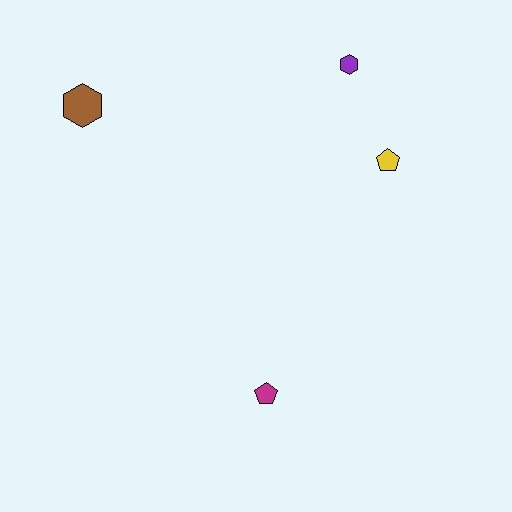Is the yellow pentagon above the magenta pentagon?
Yes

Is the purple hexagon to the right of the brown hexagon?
Yes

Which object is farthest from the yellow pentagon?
The brown hexagon is farthest from the yellow pentagon.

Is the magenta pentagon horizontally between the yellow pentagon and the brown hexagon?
Yes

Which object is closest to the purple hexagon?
The yellow pentagon is closest to the purple hexagon.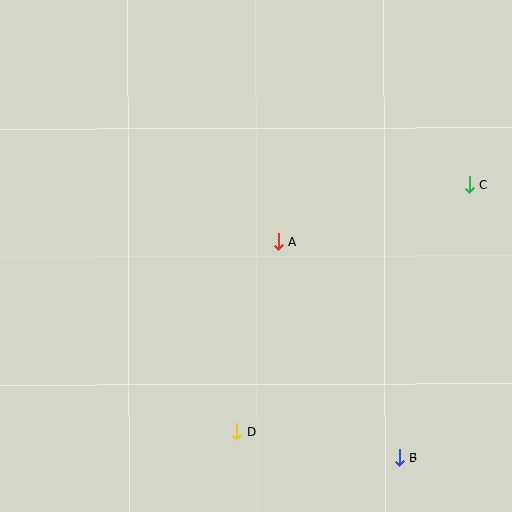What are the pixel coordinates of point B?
Point B is at (399, 457).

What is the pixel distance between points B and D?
The distance between B and D is 164 pixels.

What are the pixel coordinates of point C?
Point C is at (469, 185).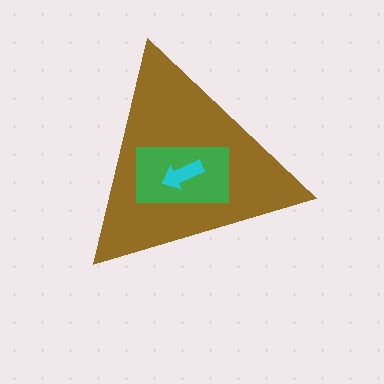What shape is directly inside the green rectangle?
The cyan arrow.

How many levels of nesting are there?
3.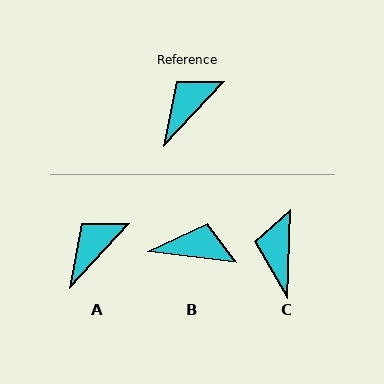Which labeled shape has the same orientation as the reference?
A.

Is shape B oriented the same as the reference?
No, it is off by about 54 degrees.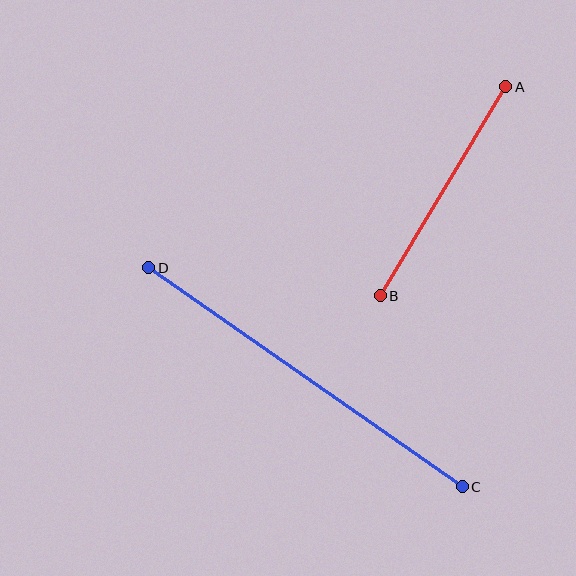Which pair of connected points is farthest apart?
Points C and D are farthest apart.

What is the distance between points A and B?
The distance is approximately 244 pixels.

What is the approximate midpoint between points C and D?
The midpoint is at approximately (306, 377) pixels.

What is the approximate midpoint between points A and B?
The midpoint is at approximately (443, 191) pixels.